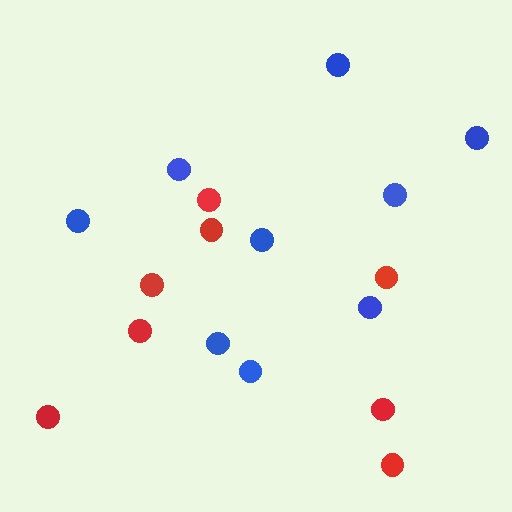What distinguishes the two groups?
There are 2 groups: one group of blue circles (9) and one group of red circles (8).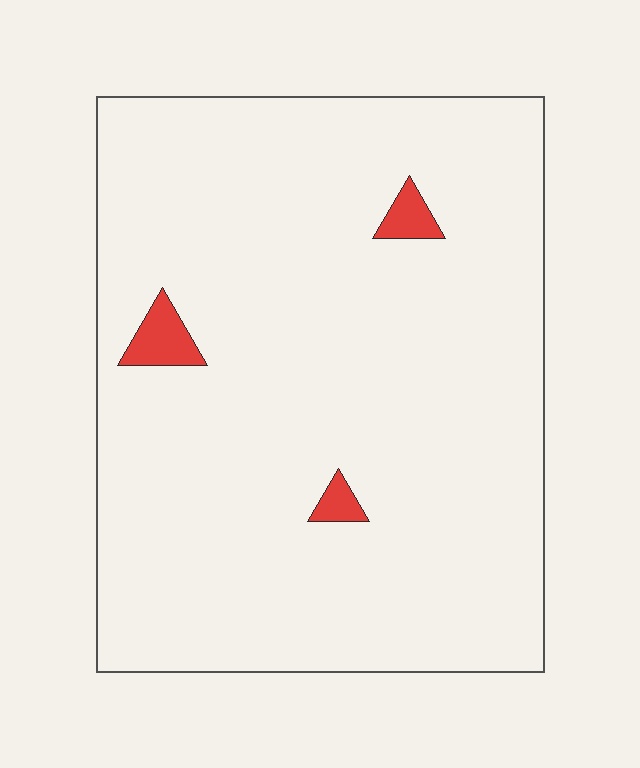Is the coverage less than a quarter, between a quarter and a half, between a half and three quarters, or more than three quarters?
Less than a quarter.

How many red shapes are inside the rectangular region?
3.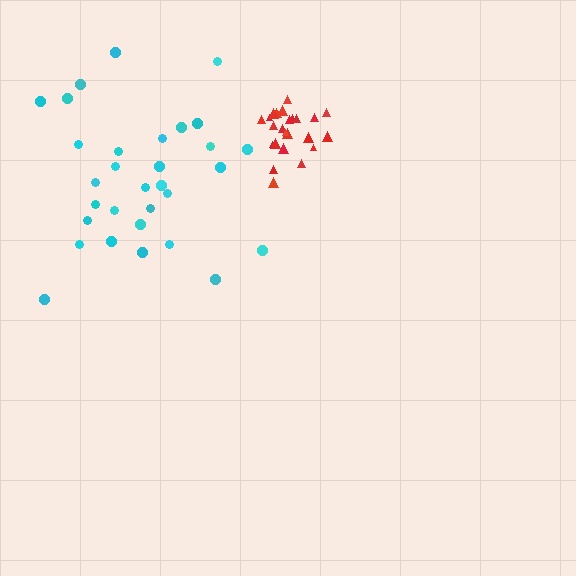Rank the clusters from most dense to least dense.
red, cyan.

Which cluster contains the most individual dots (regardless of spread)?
Cyan (31).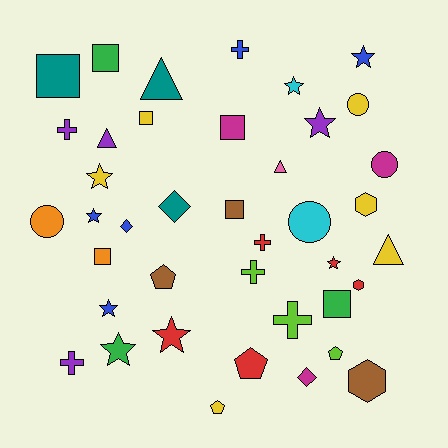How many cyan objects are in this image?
There are 2 cyan objects.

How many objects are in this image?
There are 40 objects.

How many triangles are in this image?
There are 4 triangles.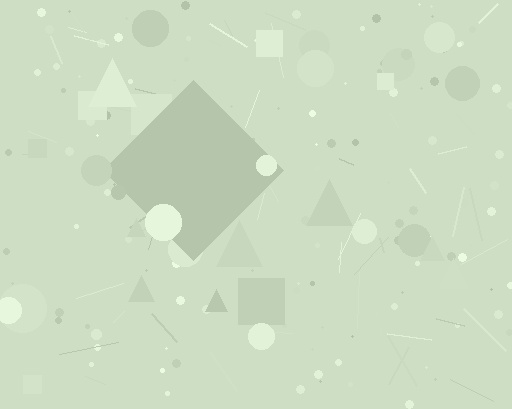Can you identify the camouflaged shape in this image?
The camouflaged shape is a diamond.